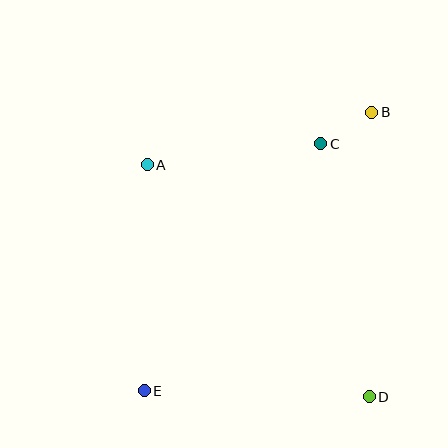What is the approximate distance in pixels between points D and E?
The distance between D and E is approximately 225 pixels.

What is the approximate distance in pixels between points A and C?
The distance between A and C is approximately 174 pixels.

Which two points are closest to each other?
Points B and C are closest to each other.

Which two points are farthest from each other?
Points B and E are farthest from each other.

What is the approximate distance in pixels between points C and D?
The distance between C and D is approximately 258 pixels.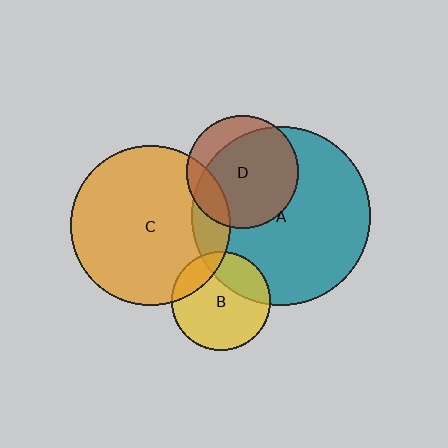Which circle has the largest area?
Circle A (teal).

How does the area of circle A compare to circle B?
Approximately 3.3 times.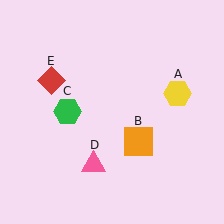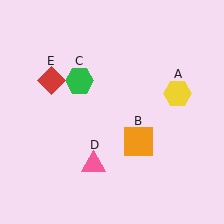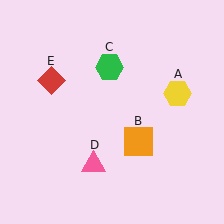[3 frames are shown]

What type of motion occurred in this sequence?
The green hexagon (object C) rotated clockwise around the center of the scene.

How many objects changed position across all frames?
1 object changed position: green hexagon (object C).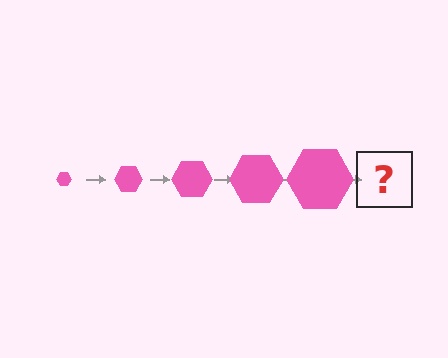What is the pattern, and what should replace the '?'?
The pattern is that the hexagon gets progressively larger each step. The '?' should be a pink hexagon, larger than the previous one.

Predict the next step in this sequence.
The next step is a pink hexagon, larger than the previous one.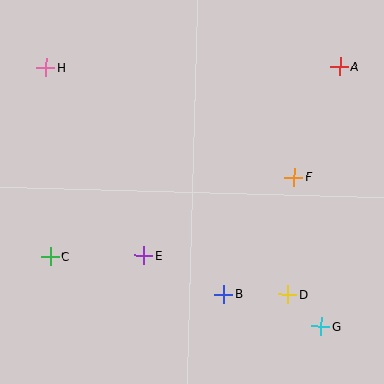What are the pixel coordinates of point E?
Point E is at (144, 255).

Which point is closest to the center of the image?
Point E at (144, 255) is closest to the center.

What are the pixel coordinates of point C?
Point C is at (50, 256).